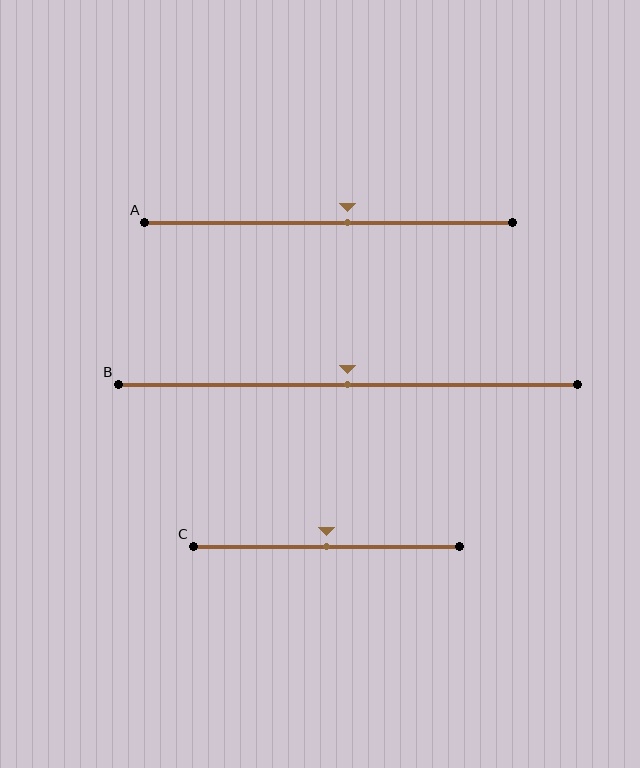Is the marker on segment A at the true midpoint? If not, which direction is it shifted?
No, the marker on segment A is shifted to the right by about 5% of the segment length.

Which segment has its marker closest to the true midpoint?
Segment B has its marker closest to the true midpoint.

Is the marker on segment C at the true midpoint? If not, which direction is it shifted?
Yes, the marker on segment C is at the true midpoint.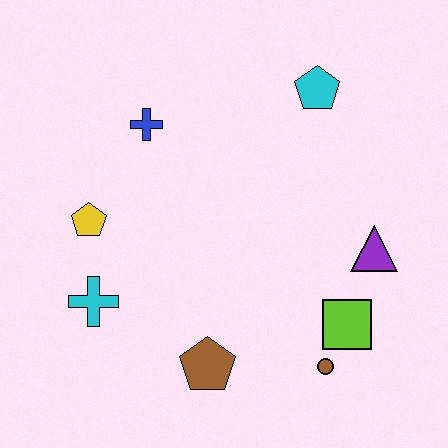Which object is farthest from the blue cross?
The brown circle is farthest from the blue cross.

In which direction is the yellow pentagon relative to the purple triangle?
The yellow pentagon is to the left of the purple triangle.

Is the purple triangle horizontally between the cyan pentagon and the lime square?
No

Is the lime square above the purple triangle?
No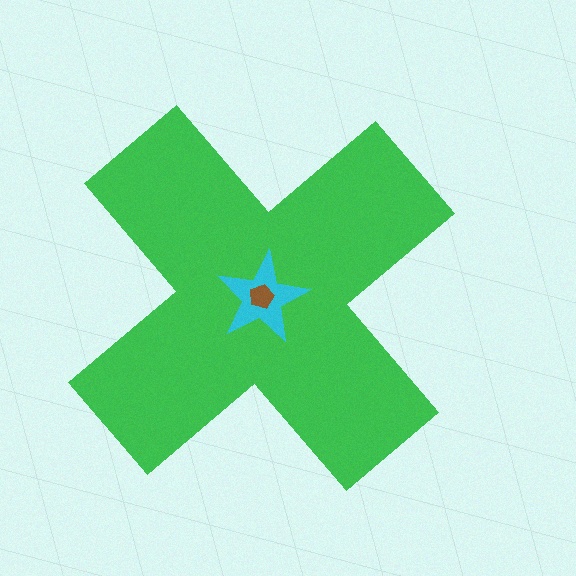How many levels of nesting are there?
3.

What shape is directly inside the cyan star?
The brown pentagon.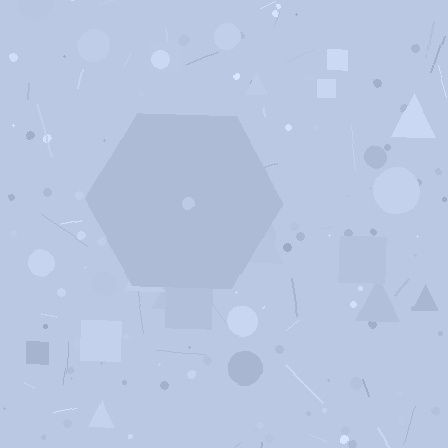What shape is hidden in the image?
A hexagon is hidden in the image.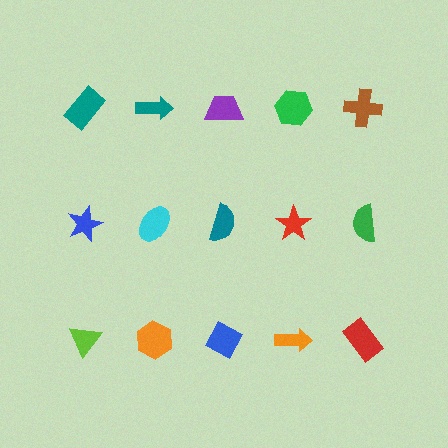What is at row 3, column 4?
An orange arrow.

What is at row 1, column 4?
A green hexagon.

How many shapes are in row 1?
5 shapes.